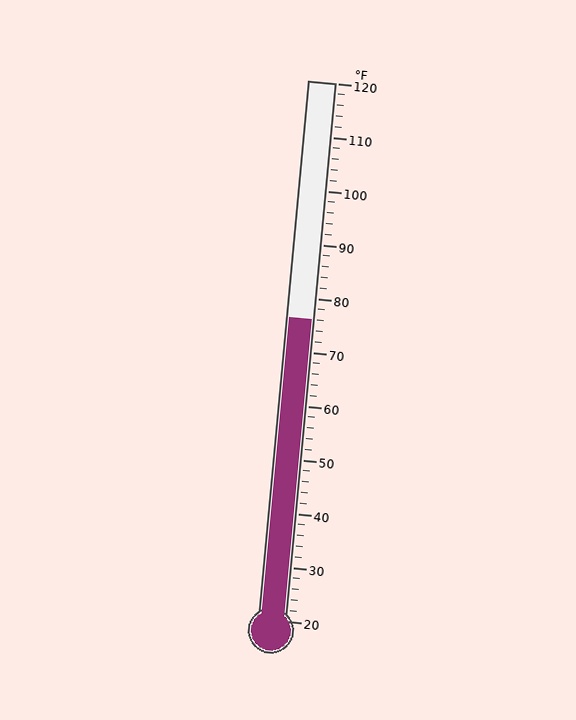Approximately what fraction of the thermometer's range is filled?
The thermometer is filled to approximately 55% of its range.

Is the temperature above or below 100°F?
The temperature is below 100°F.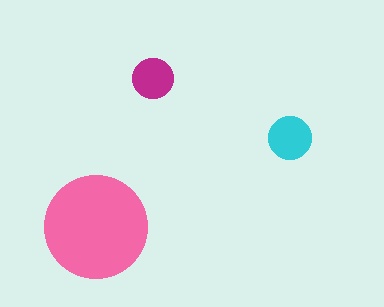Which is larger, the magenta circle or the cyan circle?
The cyan one.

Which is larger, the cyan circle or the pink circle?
The pink one.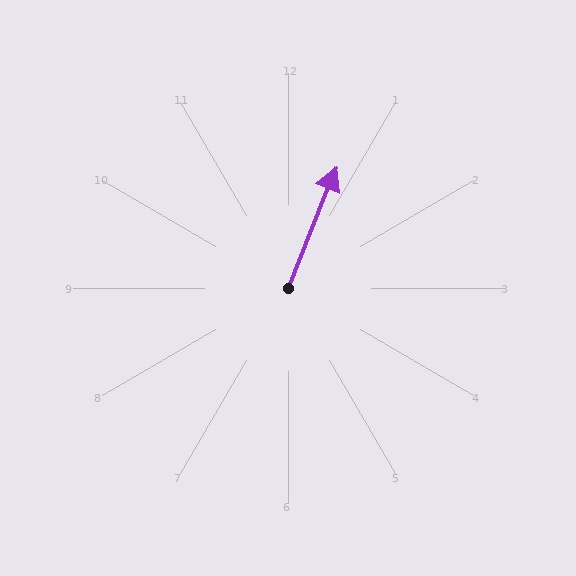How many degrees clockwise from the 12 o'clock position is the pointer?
Approximately 22 degrees.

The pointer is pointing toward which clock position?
Roughly 1 o'clock.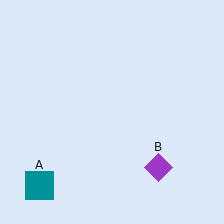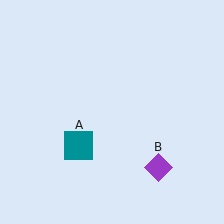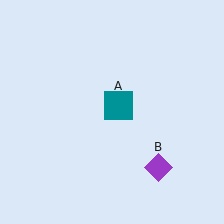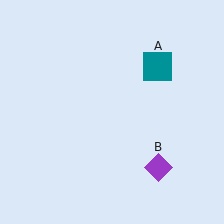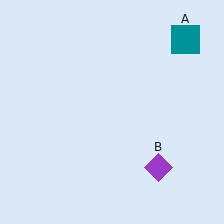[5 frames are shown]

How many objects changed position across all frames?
1 object changed position: teal square (object A).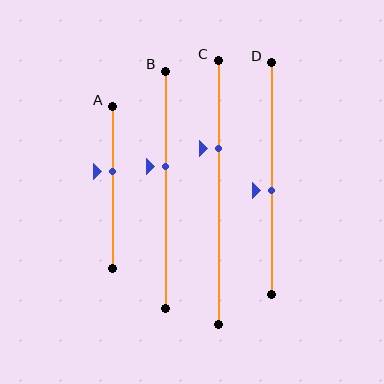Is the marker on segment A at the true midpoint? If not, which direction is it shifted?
No, the marker on segment A is shifted upward by about 10% of the segment length.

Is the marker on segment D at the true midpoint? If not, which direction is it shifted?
No, the marker on segment D is shifted downward by about 5% of the segment length.